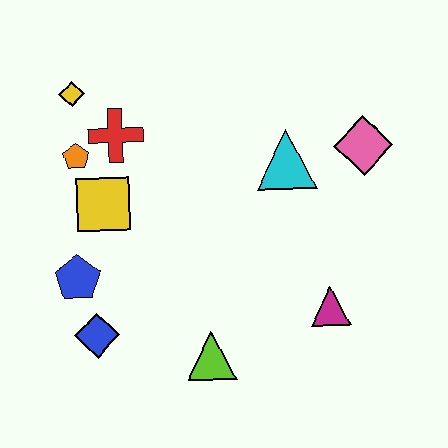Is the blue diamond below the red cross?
Yes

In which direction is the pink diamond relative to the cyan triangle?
The pink diamond is to the right of the cyan triangle.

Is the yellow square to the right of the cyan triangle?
No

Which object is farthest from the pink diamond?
The blue diamond is farthest from the pink diamond.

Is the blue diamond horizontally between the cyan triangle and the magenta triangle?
No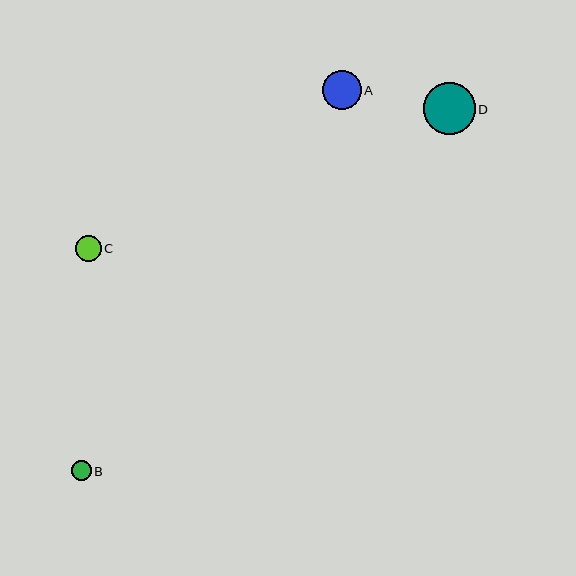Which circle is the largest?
Circle D is the largest with a size of approximately 52 pixels.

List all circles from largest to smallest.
From largest to smallest: D, A, C, B.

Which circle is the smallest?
Circle B is the smallest with a size of approximately 20 pixels.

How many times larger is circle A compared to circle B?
Circle A is approximately 2.0 times the size of circle B.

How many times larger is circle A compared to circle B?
Circle A is approximately 2.0 times the size of circle B.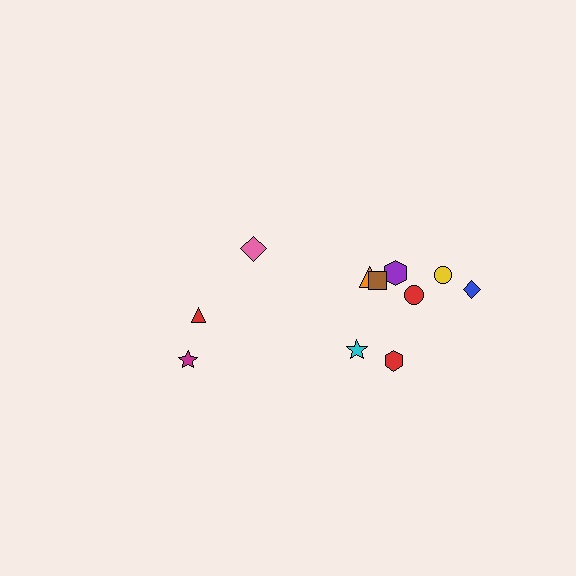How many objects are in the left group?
There are 3 objects.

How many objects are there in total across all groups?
There are 11 objects.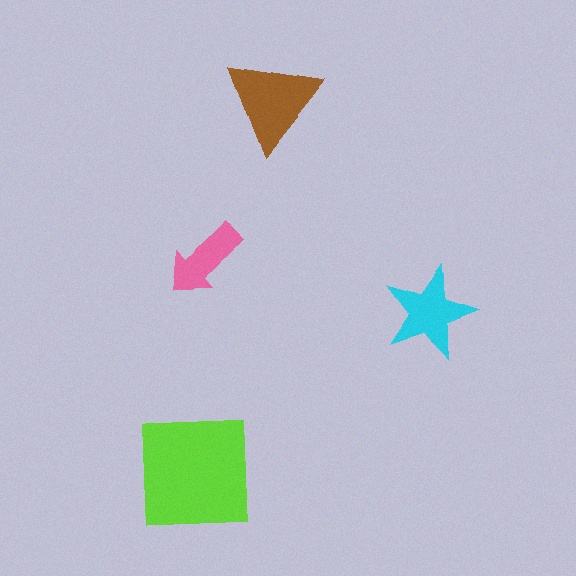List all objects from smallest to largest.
The pink arrow, the cyan star, the brown triangle, the lime square.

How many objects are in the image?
There are 4 objects in the image.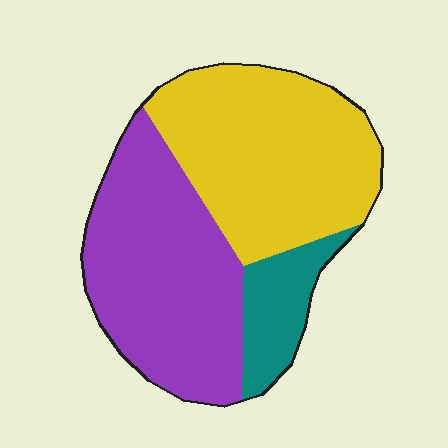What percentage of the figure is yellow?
Yellow covers around 45% of the figure.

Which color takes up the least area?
Teal, at roughly 10%.